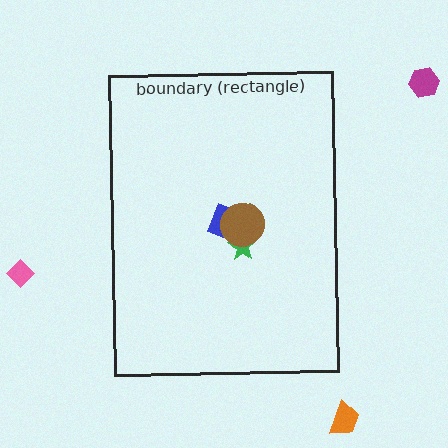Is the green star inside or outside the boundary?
Inside.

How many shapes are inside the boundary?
3 inside, 3 outside.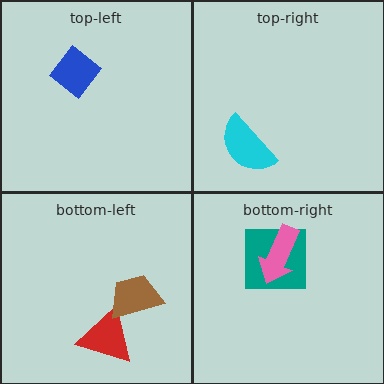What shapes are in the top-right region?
The cyan semicircle.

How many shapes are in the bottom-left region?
2.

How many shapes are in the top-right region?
1.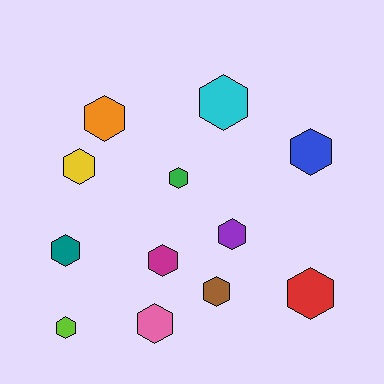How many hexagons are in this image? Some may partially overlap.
There are 12 hexagons.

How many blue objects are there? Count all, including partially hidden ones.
There is 1 blue object.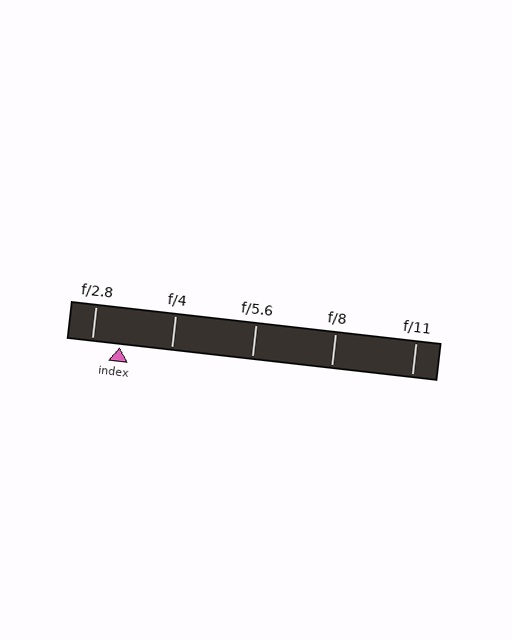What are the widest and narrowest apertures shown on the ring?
The widest aperture shown is f/2.8 and the narrowest is f/11.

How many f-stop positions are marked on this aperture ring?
There are 5 f-stop positions marked.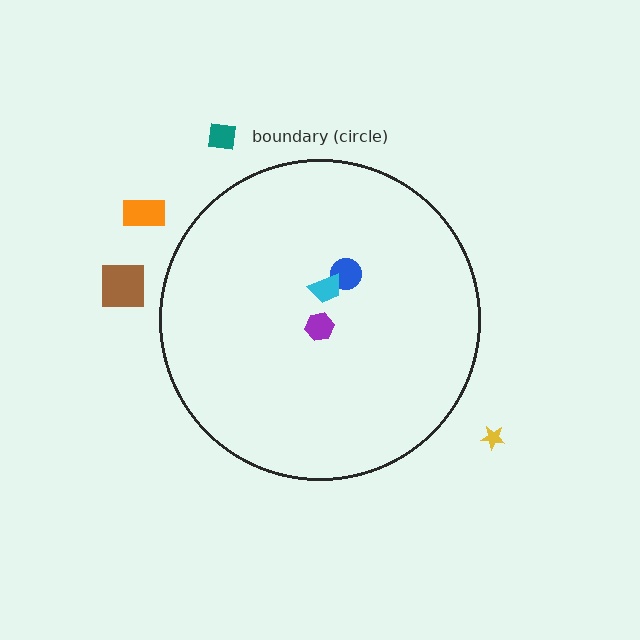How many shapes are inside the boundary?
3 inside, 4 outside.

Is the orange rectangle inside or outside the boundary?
Outside.